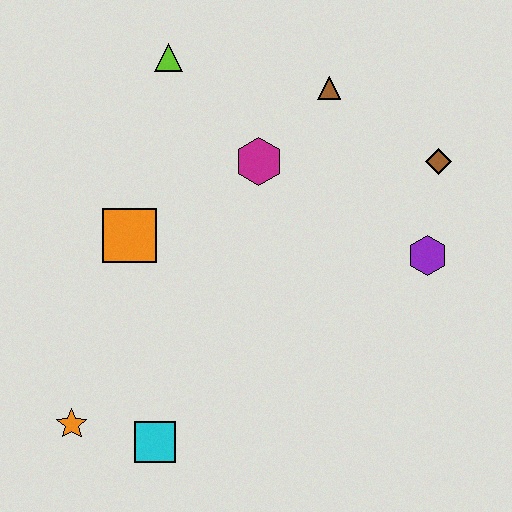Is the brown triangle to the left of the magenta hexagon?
No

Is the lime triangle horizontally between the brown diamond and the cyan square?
Yes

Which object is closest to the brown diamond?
The purple hexagon is closest to the brown diamond.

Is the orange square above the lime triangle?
No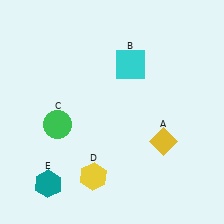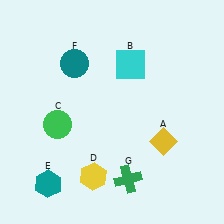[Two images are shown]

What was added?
A teal circle (F), a green cross (G) were added in Image 2.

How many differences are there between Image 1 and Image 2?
There are 2 differences between the two images.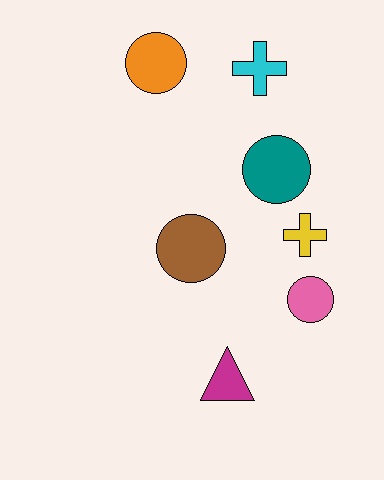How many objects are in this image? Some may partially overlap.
There are 7 objects.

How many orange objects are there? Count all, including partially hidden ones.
There is 1 orange object.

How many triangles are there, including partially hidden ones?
There is 1 triangle.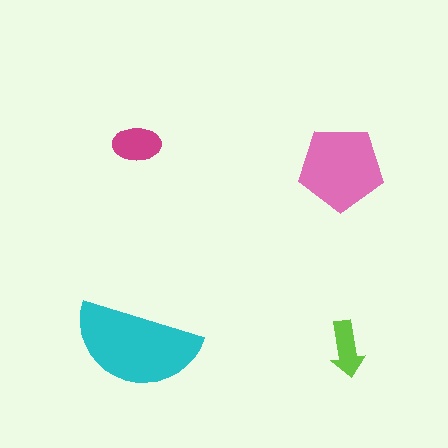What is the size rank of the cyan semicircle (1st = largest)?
1st.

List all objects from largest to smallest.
The cyan semicircle, the pink pentagon, the magenta ellipse, the lime arrow.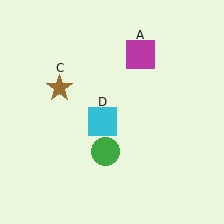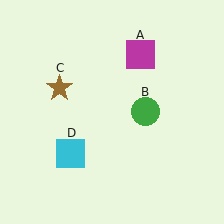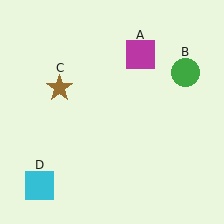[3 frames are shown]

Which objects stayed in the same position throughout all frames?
Magenta square (object A) and brown star (object C) remained stationary.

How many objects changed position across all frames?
2 objects changed position: green circle (object B), cyan square (object D).